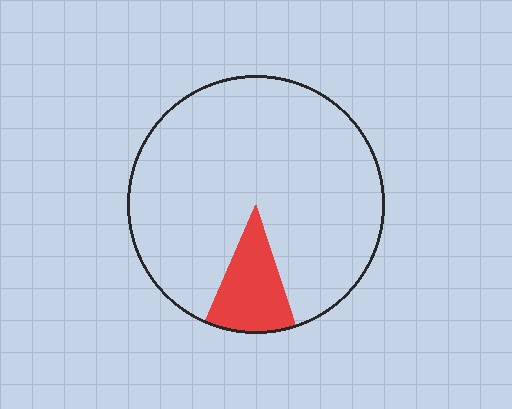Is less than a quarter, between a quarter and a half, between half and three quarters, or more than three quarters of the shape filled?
Less than a quarter.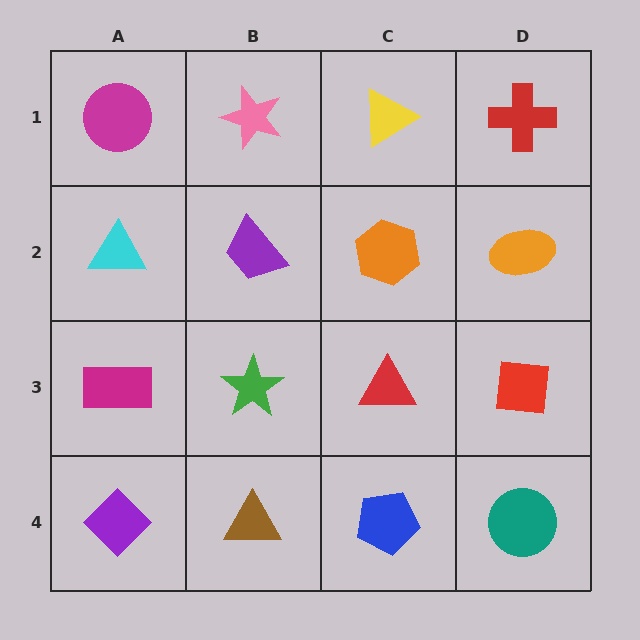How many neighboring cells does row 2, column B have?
4.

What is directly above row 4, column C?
A red triangle.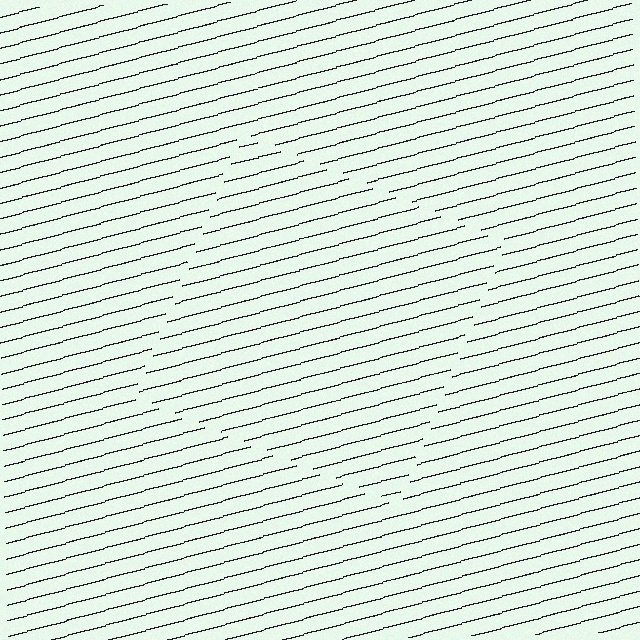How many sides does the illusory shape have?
4 sides — the line-ends trace a square.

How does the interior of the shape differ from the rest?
The interior of the shape contains the same grating, shifted by half a period — the contour is defined by the phase discontinuity where line-ends from the inner and outer gratings abut.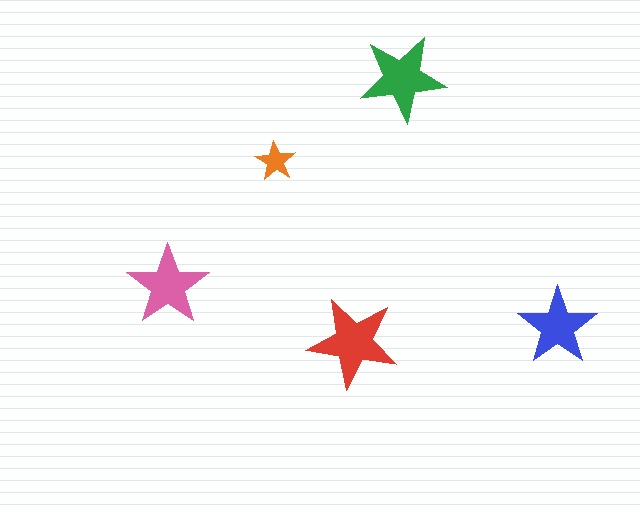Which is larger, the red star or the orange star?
The red one.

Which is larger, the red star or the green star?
The red one.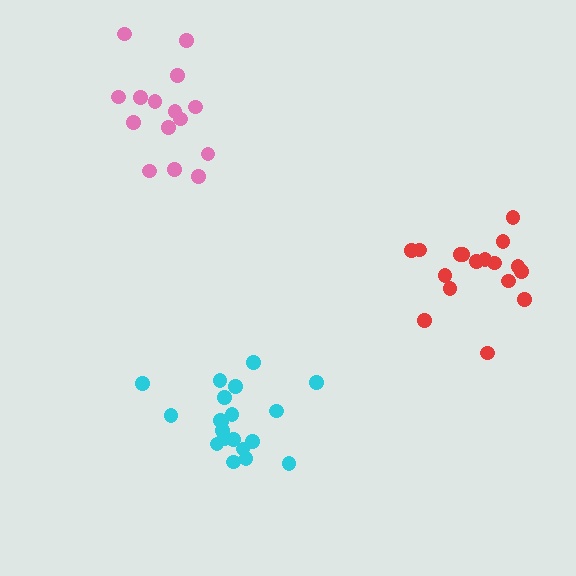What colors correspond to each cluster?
The clusters are colored: pink, cyan, red.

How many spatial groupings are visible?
There are 3 spatial groupings.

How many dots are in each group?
Group 1: 15 dots, Group 2: 20 dots, Group 3: 17 dots (52 total).